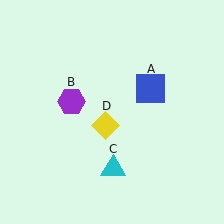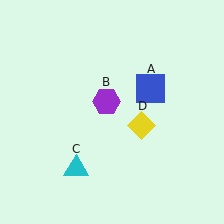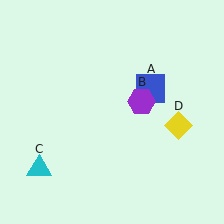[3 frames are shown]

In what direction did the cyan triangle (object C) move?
The cyan triangle (object C) moved left.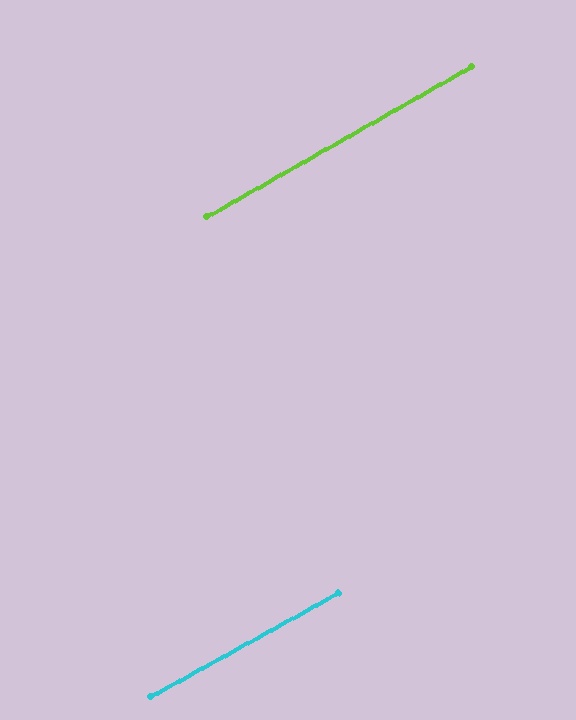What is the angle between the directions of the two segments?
Approximately 1 degree.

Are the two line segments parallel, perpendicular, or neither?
Parallel — their directions differ by only 0.6°.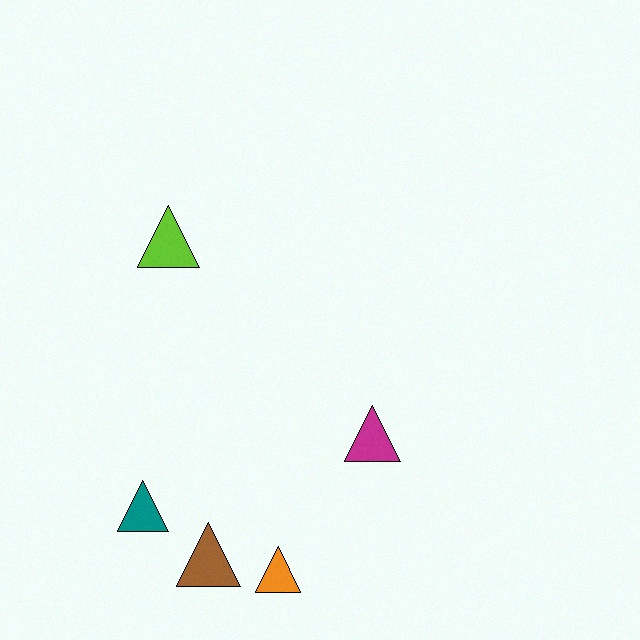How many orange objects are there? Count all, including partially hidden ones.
There is 1 orange object.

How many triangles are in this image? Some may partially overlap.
There are 5 triangles.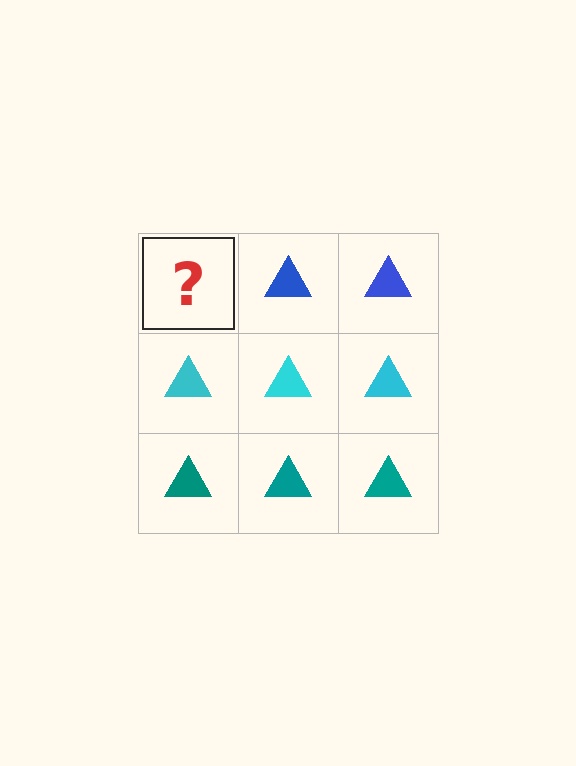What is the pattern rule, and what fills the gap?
The rule is that each row has a consistent color. The gap should be filled with a blue triangle.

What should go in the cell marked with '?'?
The missing cell should contain a blue triangle.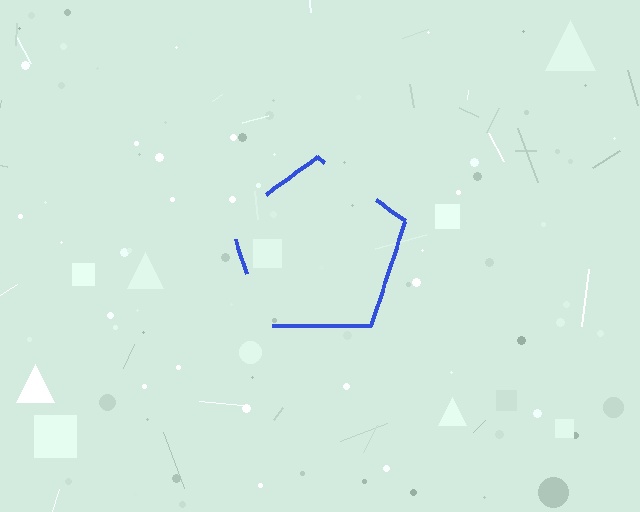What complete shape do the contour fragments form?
The contour fragments form a pentagon.